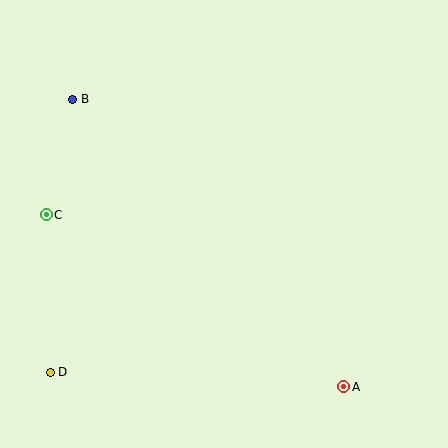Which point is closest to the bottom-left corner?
Point D is closest to the bottom-left corner.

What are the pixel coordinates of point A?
Point A is at (344, 387).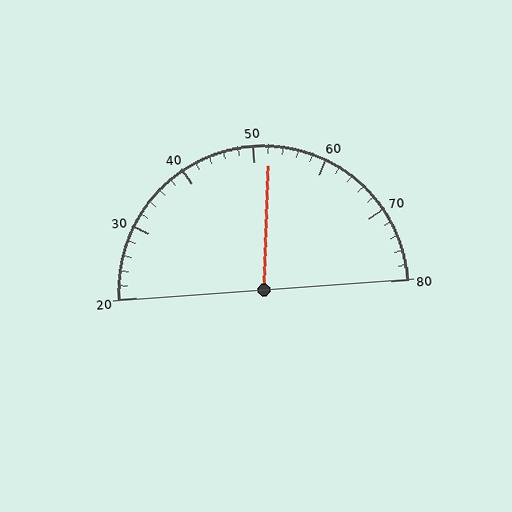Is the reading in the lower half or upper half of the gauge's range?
The reading is in the upper half of the range (20 to 80).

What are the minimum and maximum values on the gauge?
The gauge ranges from 20 to 80.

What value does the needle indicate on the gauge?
The needle indicates approximately 52.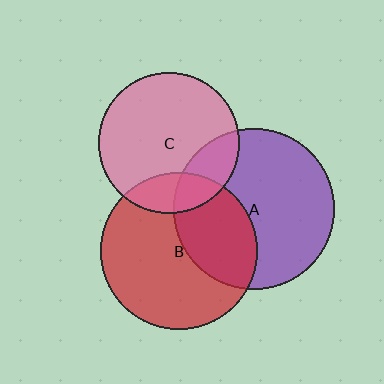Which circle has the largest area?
Circle A (purple).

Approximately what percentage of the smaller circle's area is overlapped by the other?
Approximately 20%.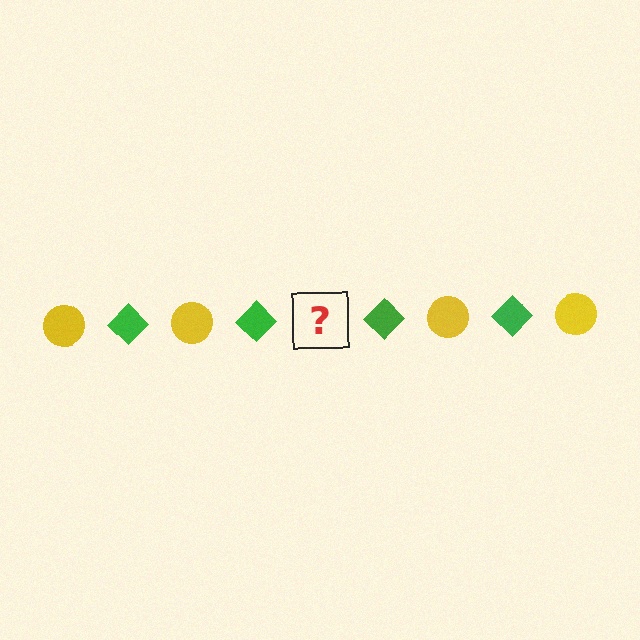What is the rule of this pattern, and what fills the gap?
The rule is that the pattern alternates between yellow circle and green diamond. The gap should be filled with a yellow circle.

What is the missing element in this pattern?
The missing element is a yellow circle.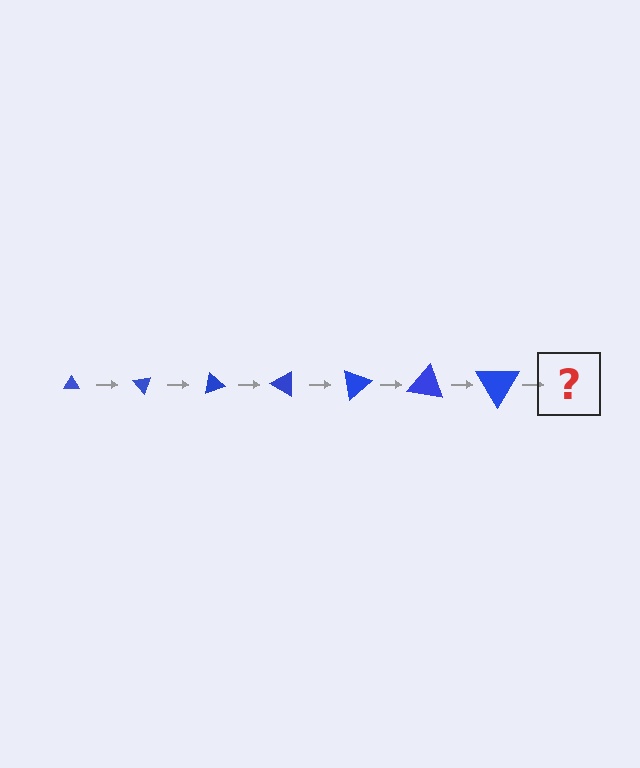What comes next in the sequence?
The next element should be a triangle, larger than the previous one and rotated 350 degrees from the start.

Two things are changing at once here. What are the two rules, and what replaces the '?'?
The two rules are that the triangle grows larger each step and it rotates 50 degrees each step. The '?' should be a triangle, larger than the previous one and rotated 350 degrees from the start.